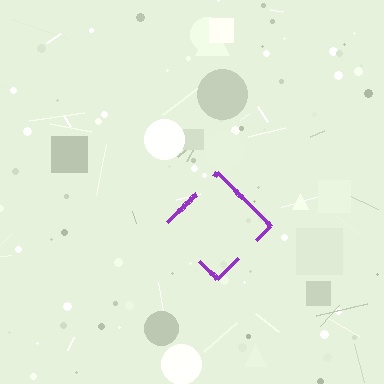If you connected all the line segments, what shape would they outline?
They would outline a diamond.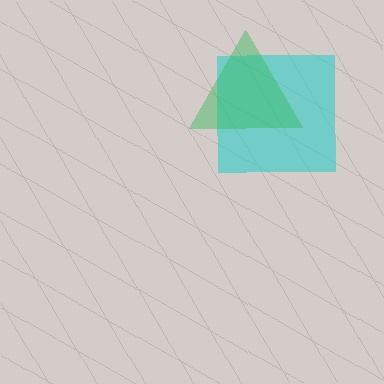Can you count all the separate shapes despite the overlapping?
Yes, there are 2 separate shapes.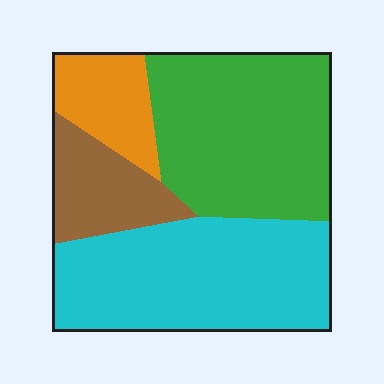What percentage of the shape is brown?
Brown takes up about one eighth (1/8) of the shape.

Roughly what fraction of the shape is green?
Green takes up about three eighths (3/8) of the shape.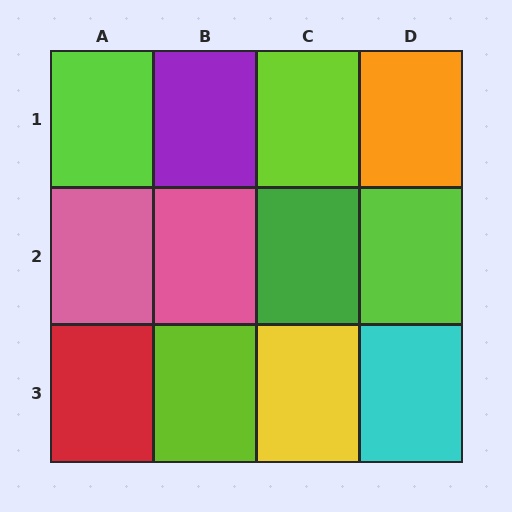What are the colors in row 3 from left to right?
Red, lime, yellow, cyan.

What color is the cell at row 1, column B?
Purple.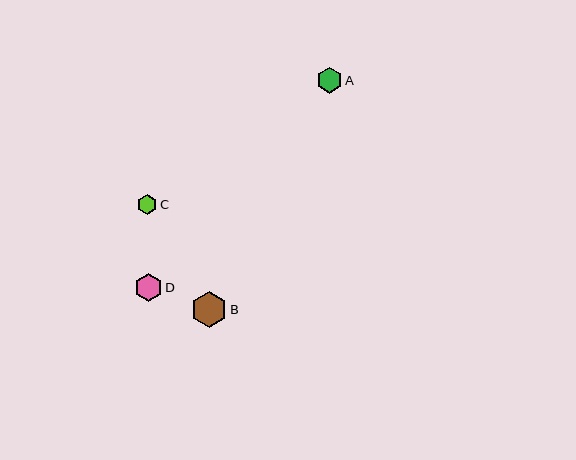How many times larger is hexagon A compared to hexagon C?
Hexagon A is approximately 1.3 times the size of hexagon C.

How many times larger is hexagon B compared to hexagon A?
Hexagon B is approximately 1.4 times the size of hexagon A.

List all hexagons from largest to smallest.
From largest to smallest: B, D, A, C.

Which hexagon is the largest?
Hexagon B is the largest with a size of approximately 36 pixels.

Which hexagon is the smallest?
Hexagon C is the smallest with a size of approximately 20 pixels.